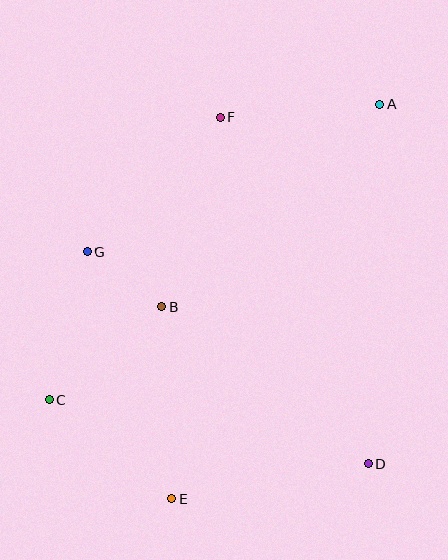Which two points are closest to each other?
Points B and G are closest to each other.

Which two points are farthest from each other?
Points A and E are farthest from each other.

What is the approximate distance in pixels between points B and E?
The distance between B and E is approximately 192 pixels.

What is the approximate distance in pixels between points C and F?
The distance between C and F is approximately 330 pixels.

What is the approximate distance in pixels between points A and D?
The distance between A and D is approximately 360 pixels.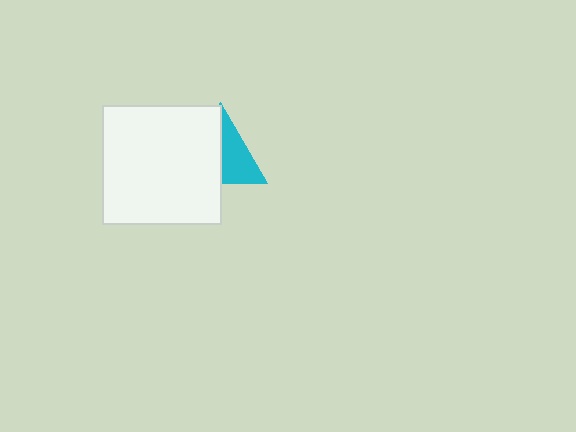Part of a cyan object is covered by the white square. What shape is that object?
It is a triangle.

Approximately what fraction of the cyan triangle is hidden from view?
Roughly 52% of the cyan triangle is hidden behind the white square.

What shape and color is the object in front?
The object in front is a white square.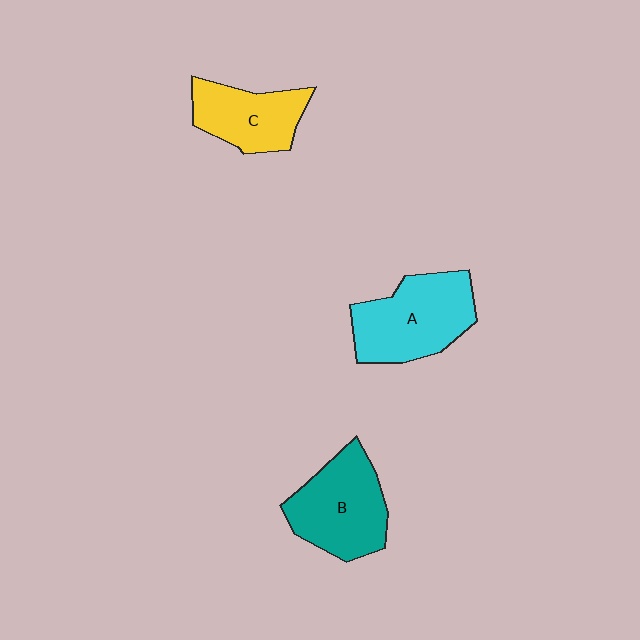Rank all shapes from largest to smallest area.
From largest to smallest: A (cyan), B (teal), C (yellow).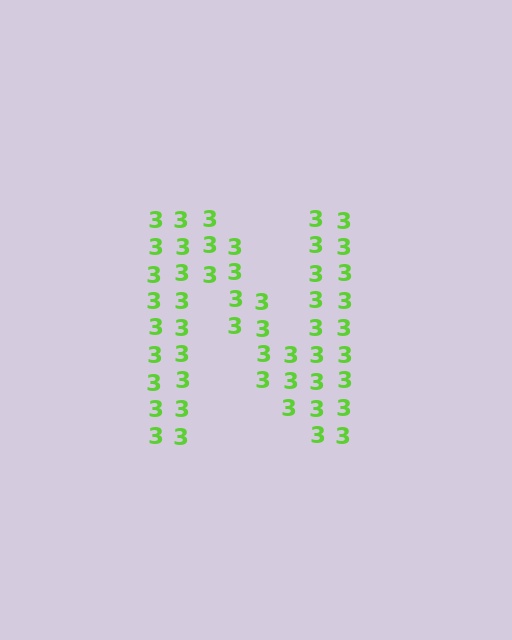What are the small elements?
The small elements are digit 3's.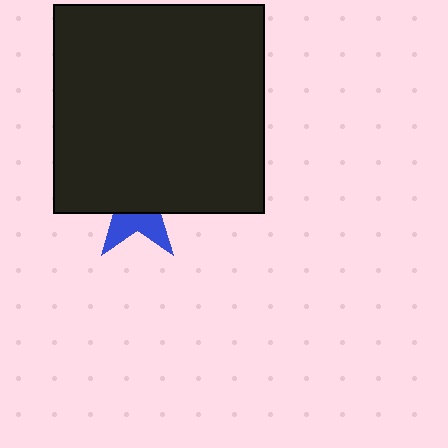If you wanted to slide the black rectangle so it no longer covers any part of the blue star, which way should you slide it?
Slide it up — that is the most direct way to separate the two shapes.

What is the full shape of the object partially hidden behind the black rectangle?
The partially hidden object is a blue star.